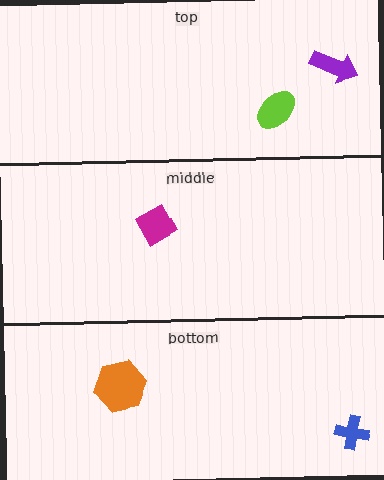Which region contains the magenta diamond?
The middle region.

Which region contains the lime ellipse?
The top region.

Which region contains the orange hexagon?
The bottom region.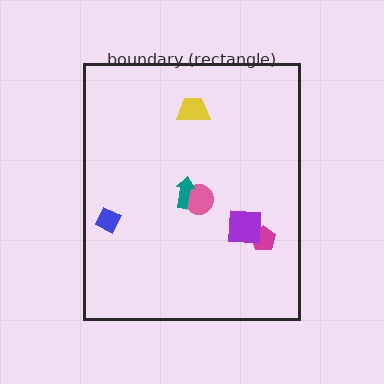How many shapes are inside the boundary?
6 inside, 0 outside.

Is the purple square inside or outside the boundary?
Inside.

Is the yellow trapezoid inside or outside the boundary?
Inside.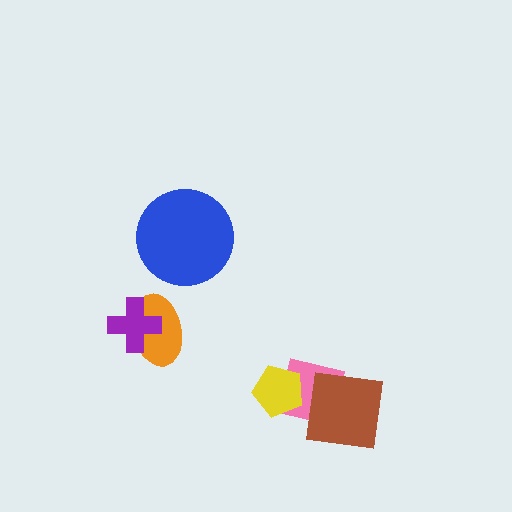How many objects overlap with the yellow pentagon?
1 object overlaps with the yellow pentagon.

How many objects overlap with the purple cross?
1 object overlaps with the purple cross.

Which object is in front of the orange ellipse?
The purple cross is in front of the orange ellipse.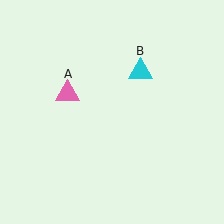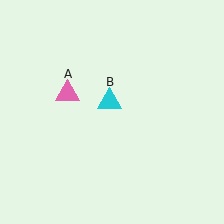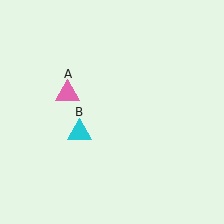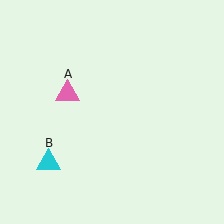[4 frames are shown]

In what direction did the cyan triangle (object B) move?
The cyan triangle (object B) moved down and to the left.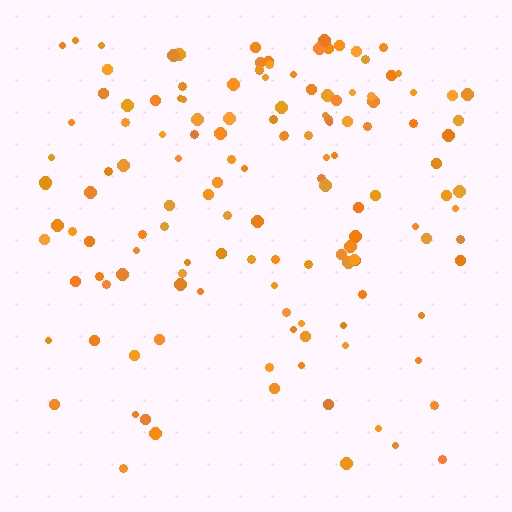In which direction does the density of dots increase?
From bottom to top, with the top side densest.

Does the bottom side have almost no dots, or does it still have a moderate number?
Still a moderate number, just noticeably fewer than the top.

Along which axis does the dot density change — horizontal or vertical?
Vertical.